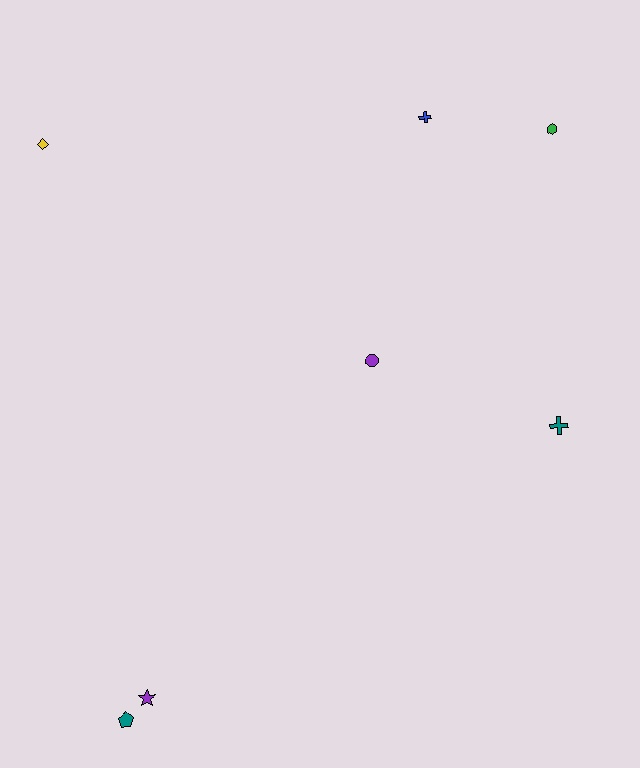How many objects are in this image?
There are 7 objects.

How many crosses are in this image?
There are 2 crosses.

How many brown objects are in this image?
There are no brown objects.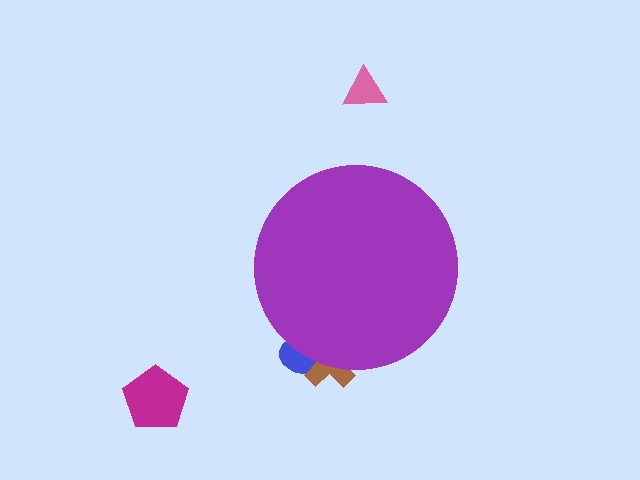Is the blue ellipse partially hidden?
Yes, the blue ellipse is partially hidden behind the purple circle.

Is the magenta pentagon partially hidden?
No, the magenta pentagon is fully visible.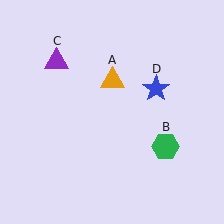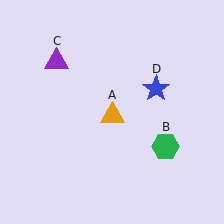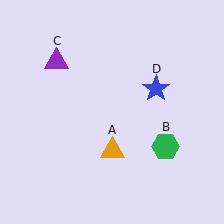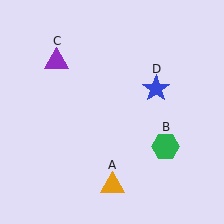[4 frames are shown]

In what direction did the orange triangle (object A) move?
The orange triangle (object A) moved down.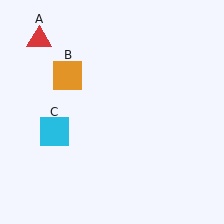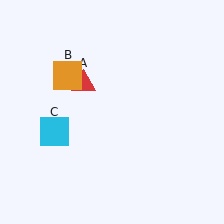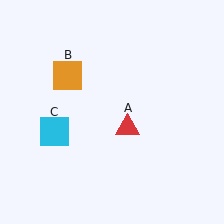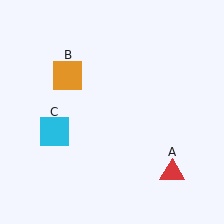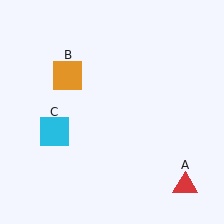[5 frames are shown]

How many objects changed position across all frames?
1 object changed position: red triangle (object A).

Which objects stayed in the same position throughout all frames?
Orange square (object B) and cyan square (object C) remained stationary.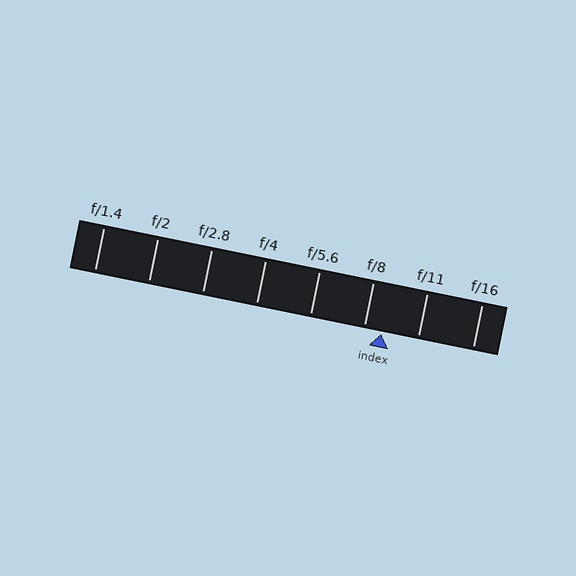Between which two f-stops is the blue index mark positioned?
The index mark is between f/8 and f/11.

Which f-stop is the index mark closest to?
The index mark is closest to f/8.